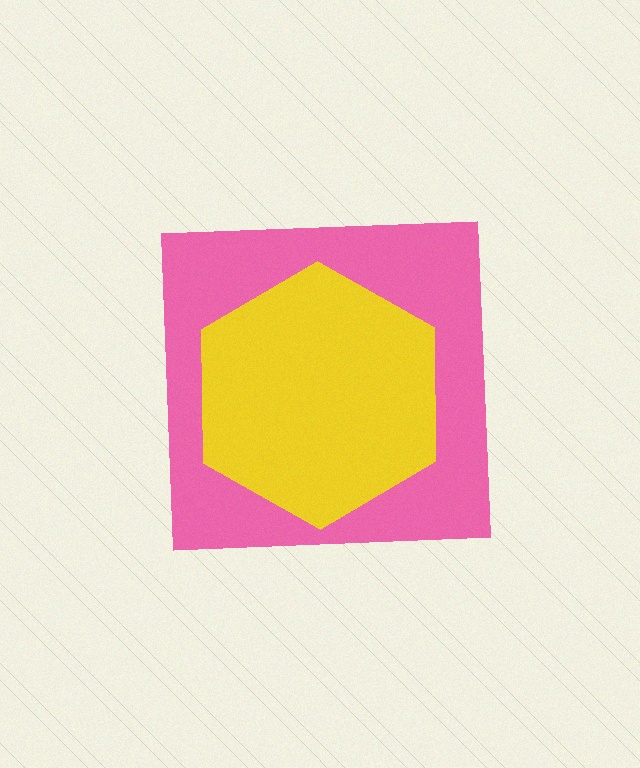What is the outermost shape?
The pink square.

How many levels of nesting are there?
2.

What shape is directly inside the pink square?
The yellow hexagon.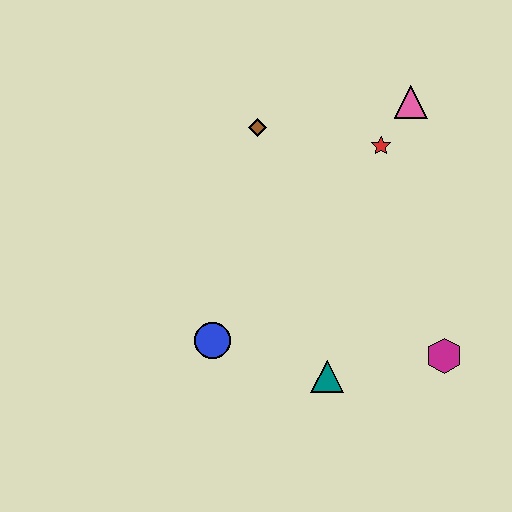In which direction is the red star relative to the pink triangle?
The red star is below the pink triangle.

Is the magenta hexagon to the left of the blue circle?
No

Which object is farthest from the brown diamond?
The magenta hexagon is farthest from the brown diamond.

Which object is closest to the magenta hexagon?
The teal triangle is closest to the magenta hexagon.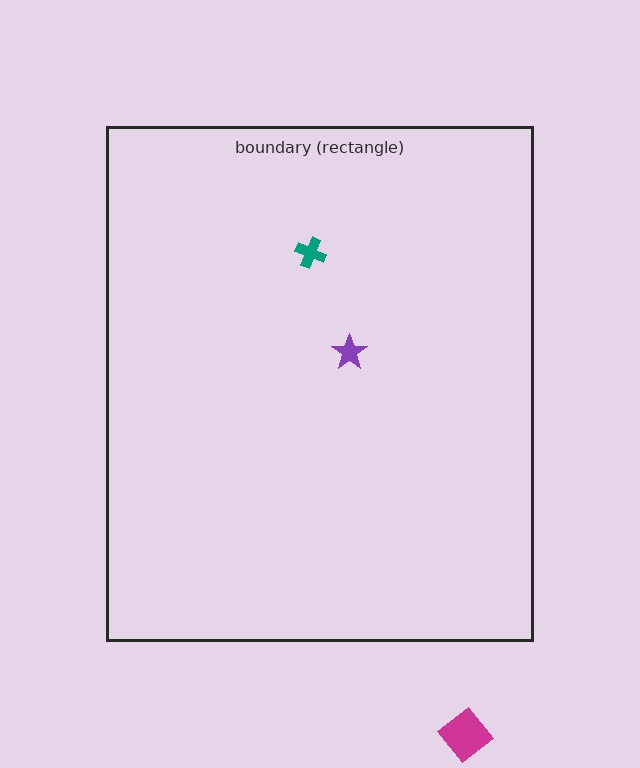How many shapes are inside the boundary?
2 inside, 1 outside.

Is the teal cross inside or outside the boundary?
Inside.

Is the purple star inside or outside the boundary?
Inside.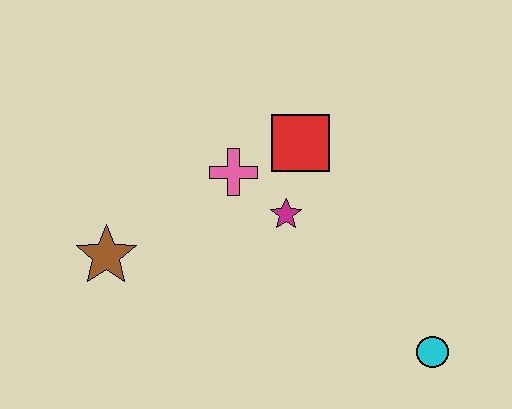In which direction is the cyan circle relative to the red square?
The cyan circle is below the red square.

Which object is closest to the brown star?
The pink cross is closest to the brown star.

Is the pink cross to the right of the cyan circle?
No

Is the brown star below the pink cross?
Yes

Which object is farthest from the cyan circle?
The brown star is farthest from the cyan circle.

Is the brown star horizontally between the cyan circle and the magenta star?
No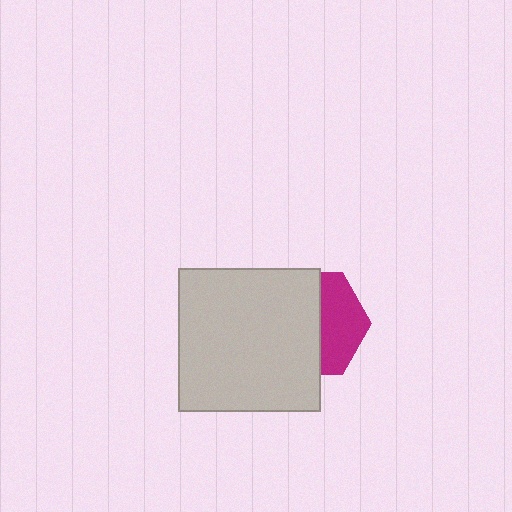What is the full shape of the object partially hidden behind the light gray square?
The partially hidden object is a magenta hexagon.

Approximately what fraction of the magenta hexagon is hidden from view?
Roughly 60% of the magenta hexagon is hidden behind the light gray square.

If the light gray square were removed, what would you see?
You would see the complete magenta hexagon.